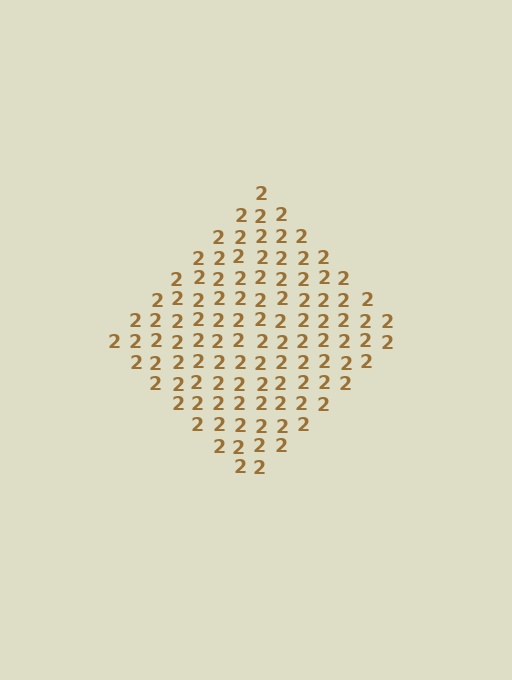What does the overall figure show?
The overall figure shows a diamond.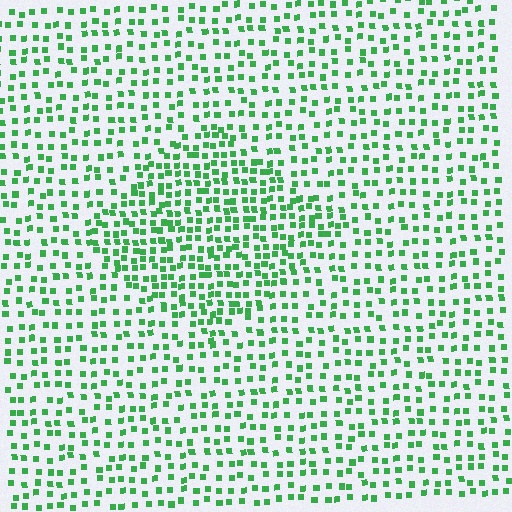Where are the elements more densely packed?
The elements are more densely packed inside the diamond boundary.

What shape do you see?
I see a diamond.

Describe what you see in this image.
The image contains small green elements arranged at two different densities. A diamond-shaped region is visible where the elements are more densely packed than the surrounding area.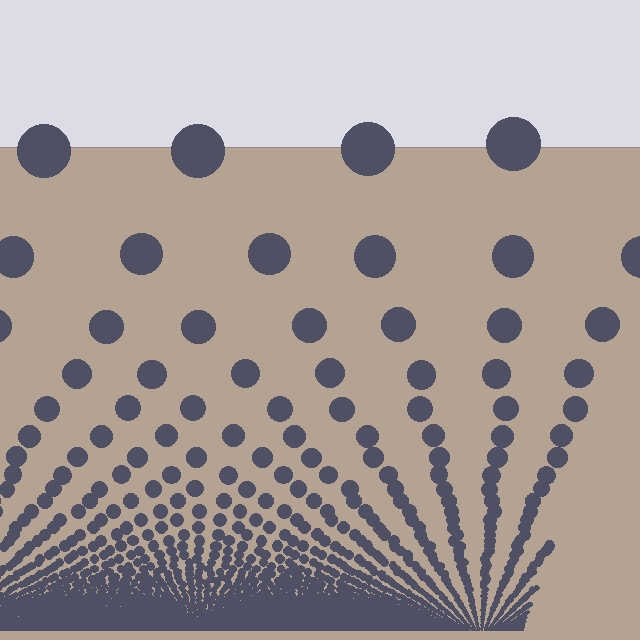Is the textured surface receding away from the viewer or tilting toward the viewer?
The surface appears to tilt toward the viewer. Texture elements get larger and sparser toward the top.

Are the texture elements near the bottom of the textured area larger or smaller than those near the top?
Smaller. The gradient is inverted — elements near the bottom are smaller and denser.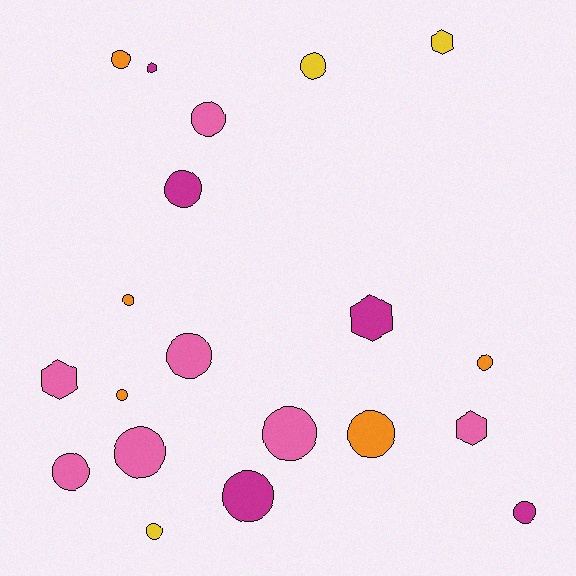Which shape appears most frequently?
Circle, with 15 objects.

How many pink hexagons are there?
There are 2 pink hexagons.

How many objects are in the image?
There are 20 objects.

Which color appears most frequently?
Pink, with 7 objects.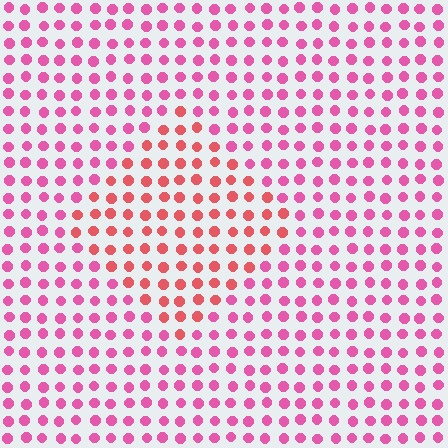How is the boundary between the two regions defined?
The boundary is defined purely by a slight shift in hue (about 31 degrees). Spacing, size, and orientation are identical on both sides.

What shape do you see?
I see a diamond.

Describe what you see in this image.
The image is filled with small pink elements in a uniform arrangement. A diamond-shaped region is visible where the elements are tinted to a slightly different hue, forming a subtle color boundary.